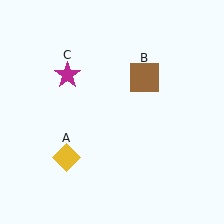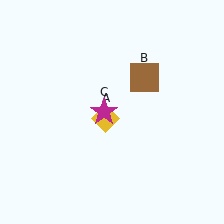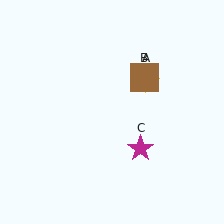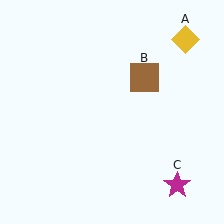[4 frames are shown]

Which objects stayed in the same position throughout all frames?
Brown square (object B) remained stationary.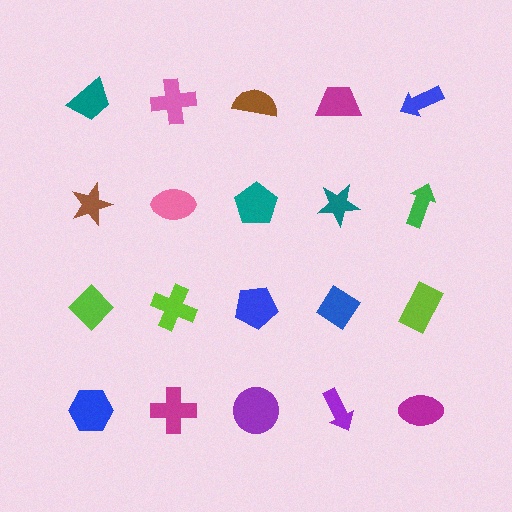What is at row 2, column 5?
A green arrow.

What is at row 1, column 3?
A brown semicircle.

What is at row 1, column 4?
A magenta trapezoid.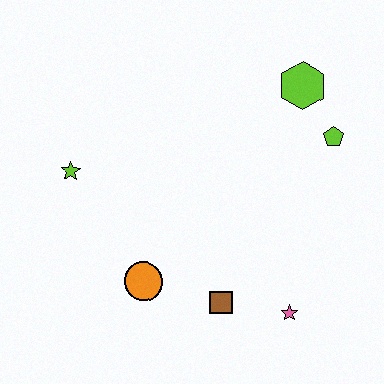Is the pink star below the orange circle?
Yes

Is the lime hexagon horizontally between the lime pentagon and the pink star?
Yes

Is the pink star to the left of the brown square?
No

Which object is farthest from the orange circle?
The lime hexagon is farthest from the orange circle.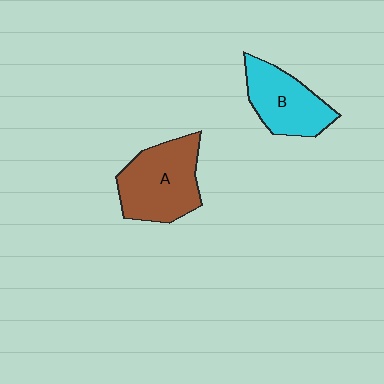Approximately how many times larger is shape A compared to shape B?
Approximately 1.2 times.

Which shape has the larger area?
Shape A (brown).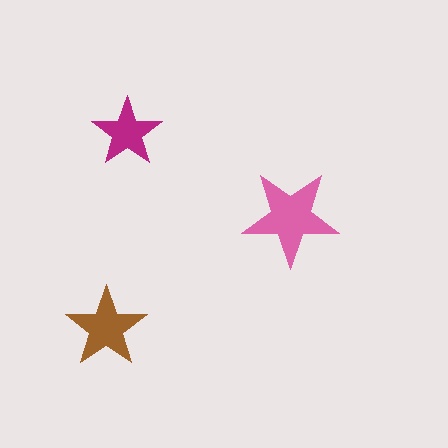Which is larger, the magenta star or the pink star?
The pink one.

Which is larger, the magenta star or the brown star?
The brown one.